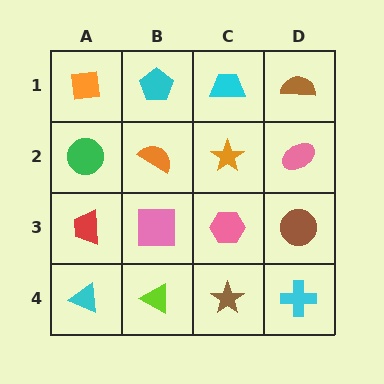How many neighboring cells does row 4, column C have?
3.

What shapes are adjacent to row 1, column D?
A pink ellipse (row 2, column D), a cyan trapezoid (row 1, column C).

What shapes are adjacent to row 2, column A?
An orange square (row 1, column A), a red trapezoid (row 3, column A), an orange semicircle (row 2, column B).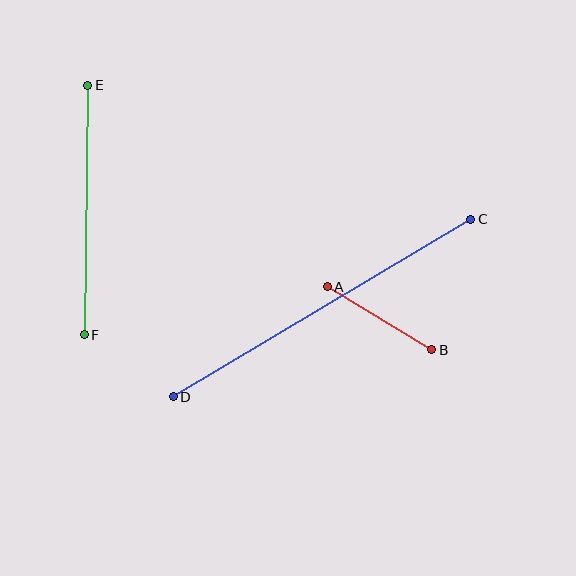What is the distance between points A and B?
The distance is approximately 122 pixels.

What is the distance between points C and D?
The distance is approximately 347 pixels.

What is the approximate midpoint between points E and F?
The midpoint is at approximately (86, 210) pixels.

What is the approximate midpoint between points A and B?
The midpoint is at approximately (380, 318) pixels.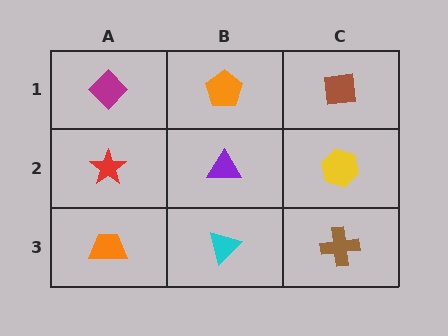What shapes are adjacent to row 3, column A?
A red star (row 2, column A), a cyan triangle (row 3, column B).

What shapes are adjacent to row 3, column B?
A purple triangle (row 2, column B), an orange trapezoid (row 3, column A), a brown cross (row 3, column C).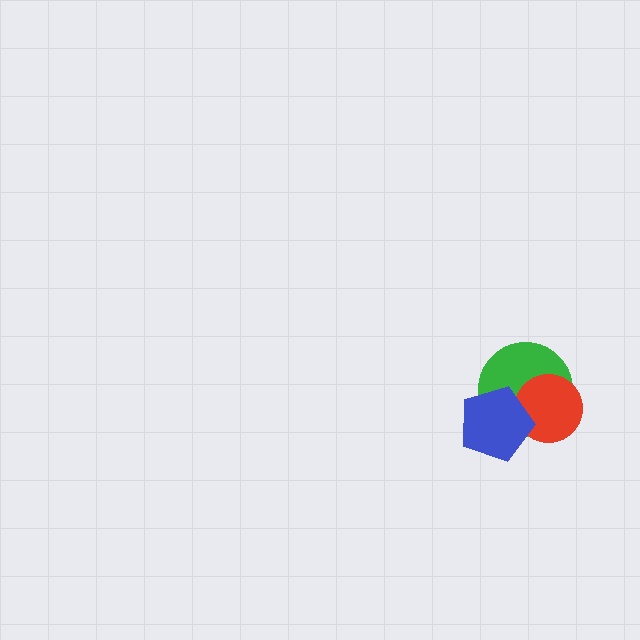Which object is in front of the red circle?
The blue pentagon is in front of the red circle.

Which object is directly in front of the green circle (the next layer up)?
The red circle is directly in front of the green circle.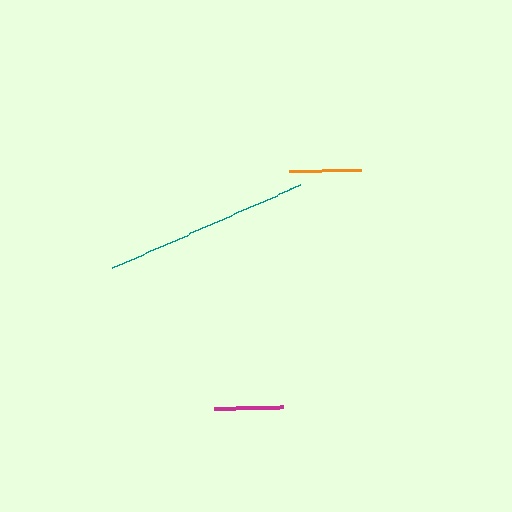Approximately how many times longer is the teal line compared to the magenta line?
The teal line is approximately 3.0 times the length of the magenta line.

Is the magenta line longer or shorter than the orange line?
The orange line is longer than the magenta line.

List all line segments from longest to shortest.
From longest to shortest: teal, orange, magenta.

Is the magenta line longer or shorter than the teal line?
The teal line is longer than the magenta line.